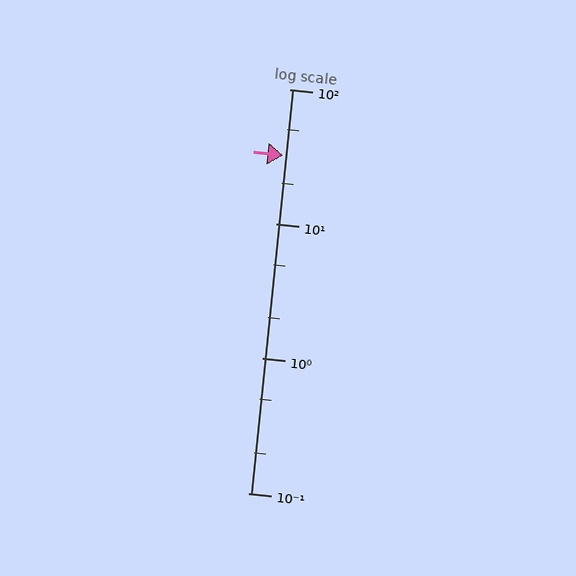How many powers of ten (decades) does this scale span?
The scale spans 3 decades, from 0.1 to 100.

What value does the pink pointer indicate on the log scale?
The pointer indicates approximately 32.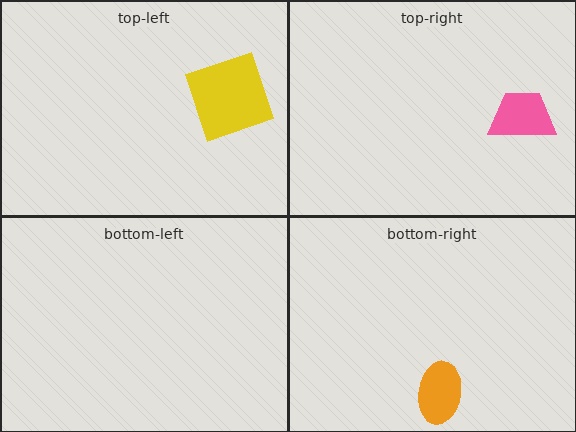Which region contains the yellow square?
The top-left region.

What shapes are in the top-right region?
The pink trapezoid.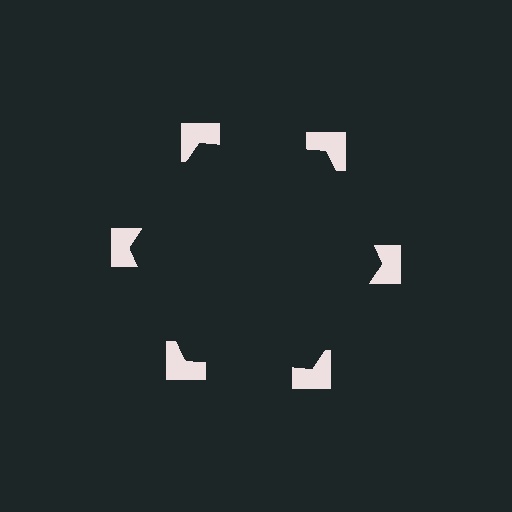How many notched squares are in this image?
There are 6 — one at each vertex of the illusory hexagon.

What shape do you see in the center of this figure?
An illusory hexagon — its edges are inferred from the aligned wedge cuts in the notched squares, not physically drawn.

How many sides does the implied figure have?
6 sides.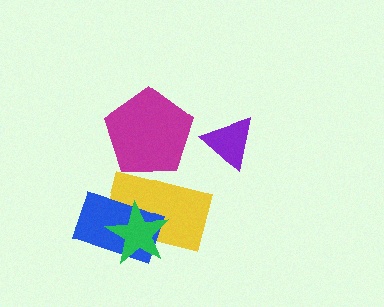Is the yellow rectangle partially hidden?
Yes, it is partially covered by another shape.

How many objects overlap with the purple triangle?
0 objects overlap with the purple triangle.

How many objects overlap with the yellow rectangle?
3 objects overlap with the yellow rectangle.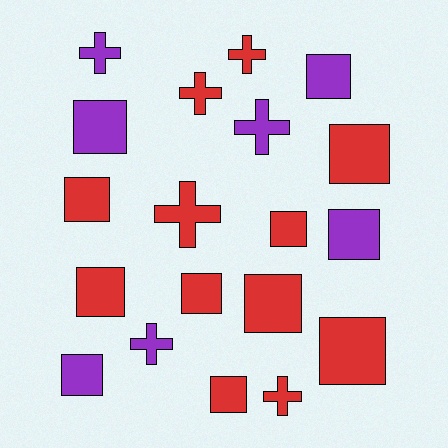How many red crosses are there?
There are 4 red crosses.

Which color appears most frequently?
Red, with 12 objects.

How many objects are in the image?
There are 19 objects.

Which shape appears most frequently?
Square, with 12 objects.